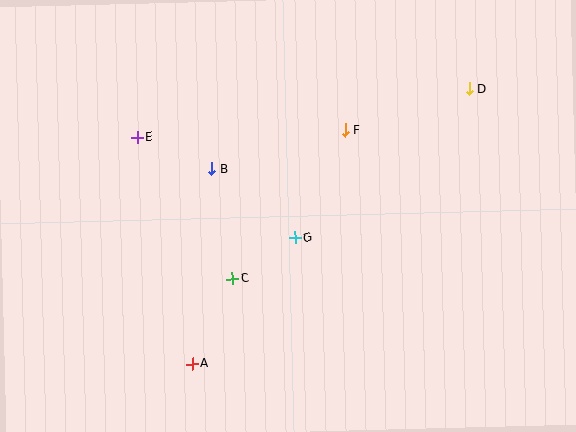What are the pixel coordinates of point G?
Point G is at (295, 238).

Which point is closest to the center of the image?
Point G at (295, 238) is closest to the center.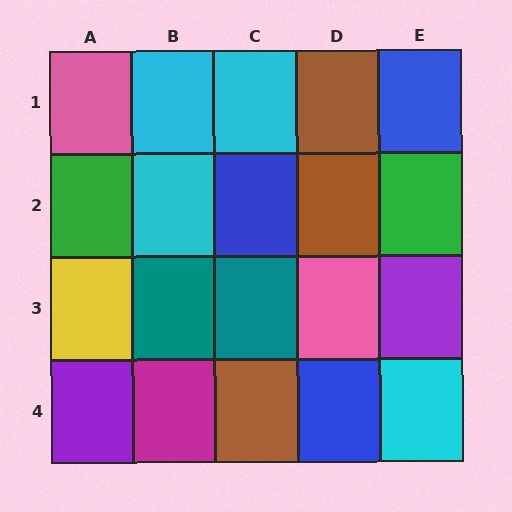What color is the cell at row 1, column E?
Blue.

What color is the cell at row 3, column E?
Purple.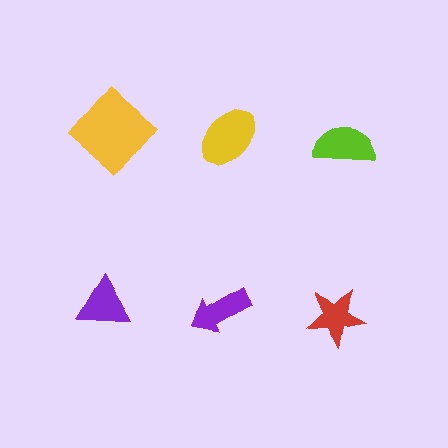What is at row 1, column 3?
A lime semicircle.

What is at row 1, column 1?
A yellow diamond.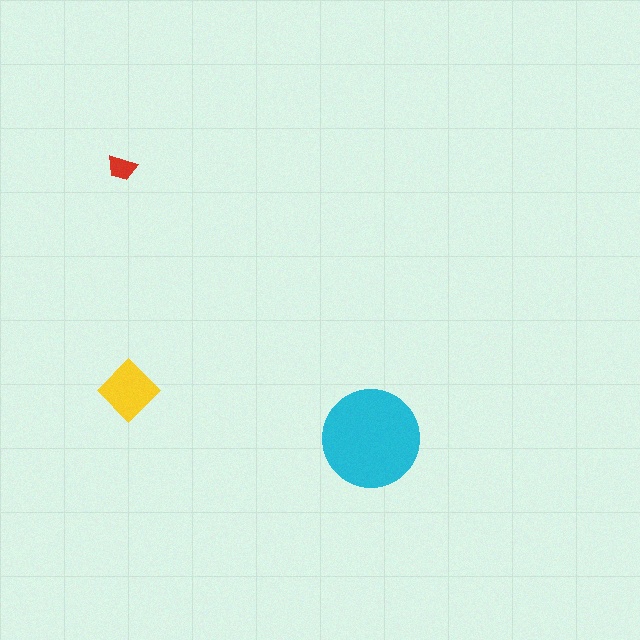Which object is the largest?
The cyan circle.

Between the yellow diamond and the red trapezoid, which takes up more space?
The yellow diamond.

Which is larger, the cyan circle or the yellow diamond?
The cyan circle.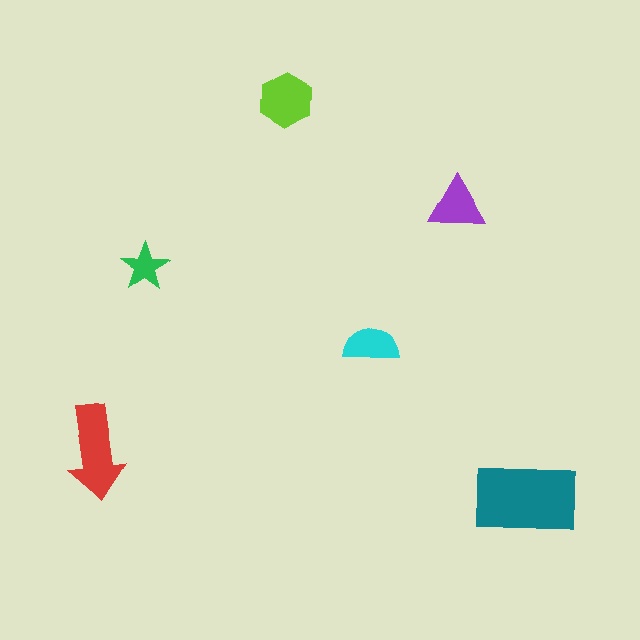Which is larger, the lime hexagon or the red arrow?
The red arrow.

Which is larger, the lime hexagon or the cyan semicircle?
The lime hexagon.